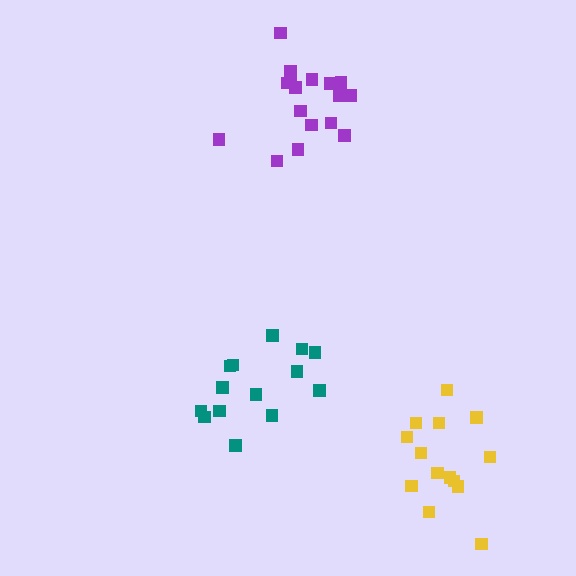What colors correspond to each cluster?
The clusters are colored: yellow, purple, teal.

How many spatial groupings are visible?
There are 3 spatial groupings.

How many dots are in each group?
Group 1: 14 dots, Group 2: 18 dots, Group 3: 14 dots (46 total).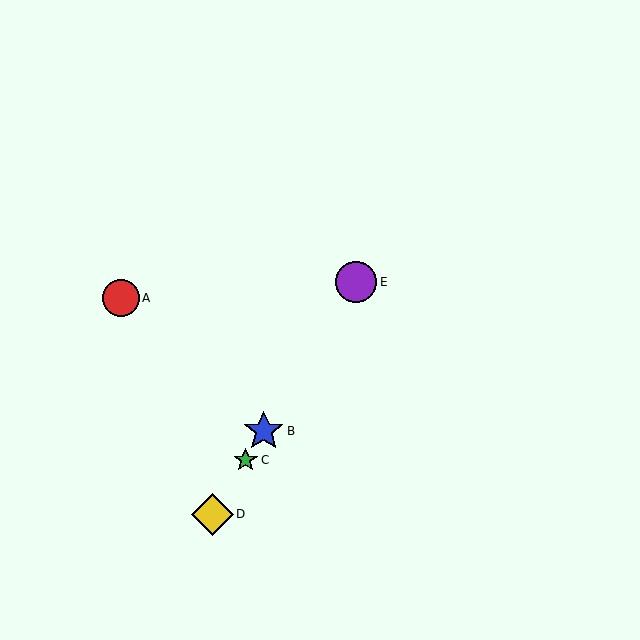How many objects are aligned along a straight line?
4 objects (B, C, D, E) are aligned along a straight line.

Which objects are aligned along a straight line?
Objects B, C, D, E are aligned along a straight line.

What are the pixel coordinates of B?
Object B is at (264, 431).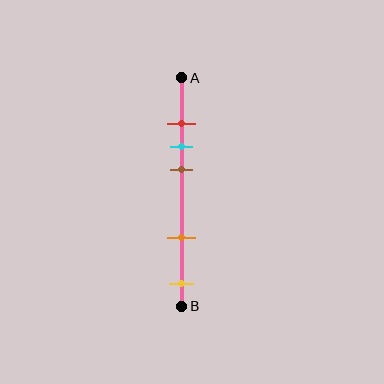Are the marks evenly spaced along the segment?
No, the marks are not evenly spaced.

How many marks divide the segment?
There are 5 marks dividing the segment.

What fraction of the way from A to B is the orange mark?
The orange mark is approximately 70% (0.7) of the way from A to B.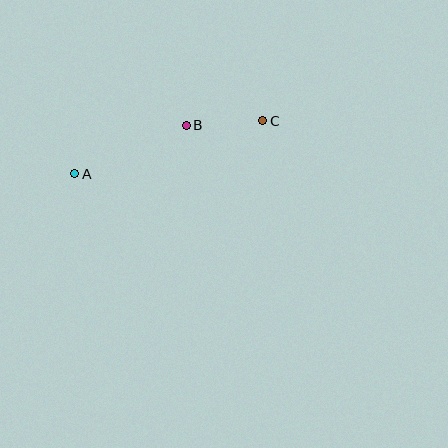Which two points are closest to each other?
Points B and C are closest to each other.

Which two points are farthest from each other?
Points A and C are farthest from each other.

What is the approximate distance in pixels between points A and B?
The distance between A and B is approximately 121 pixels.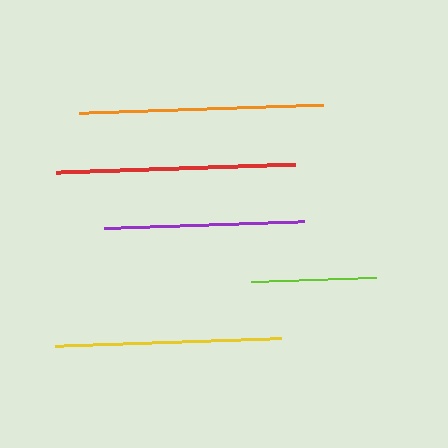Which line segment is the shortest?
The lime line is the shortest at approximately 124 pixels.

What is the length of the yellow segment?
The yellow segment is approximately 226 pixels long.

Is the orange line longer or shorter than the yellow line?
The orange line is longer than the yellow line.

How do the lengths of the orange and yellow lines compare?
The orange and yellow lines are approximately the same length.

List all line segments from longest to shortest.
From longest to shortest: orange, red, yellow, purple, lime.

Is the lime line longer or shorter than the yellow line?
The yellow line is longer than the lime line.